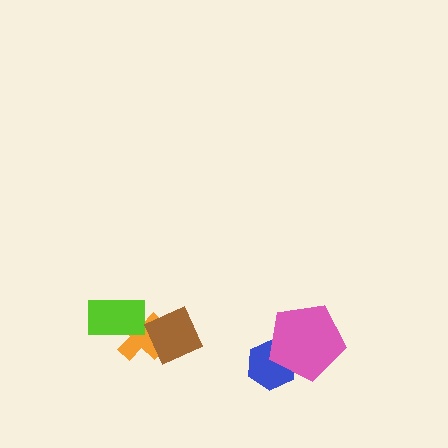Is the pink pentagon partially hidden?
No, no other shape covers it.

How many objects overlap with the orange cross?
2 objects overlap with the orange cross.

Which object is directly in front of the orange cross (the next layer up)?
The lime rectangle is directly in front of the orange cross.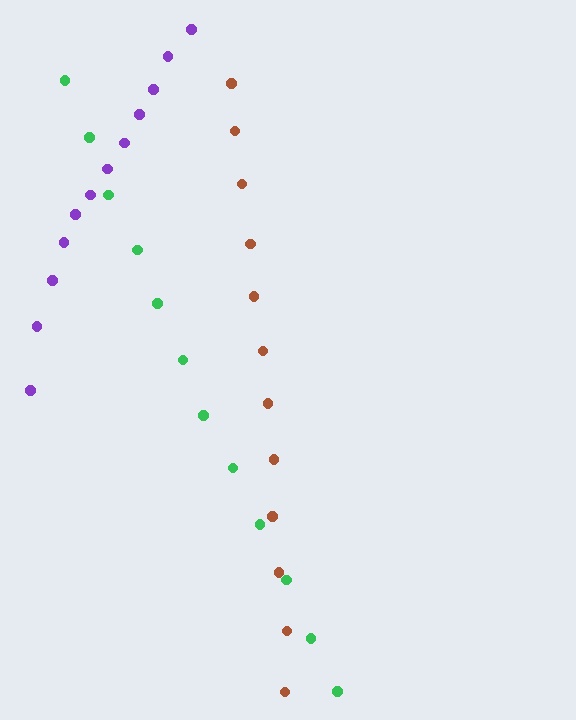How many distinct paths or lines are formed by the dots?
There are 3 distinct paths.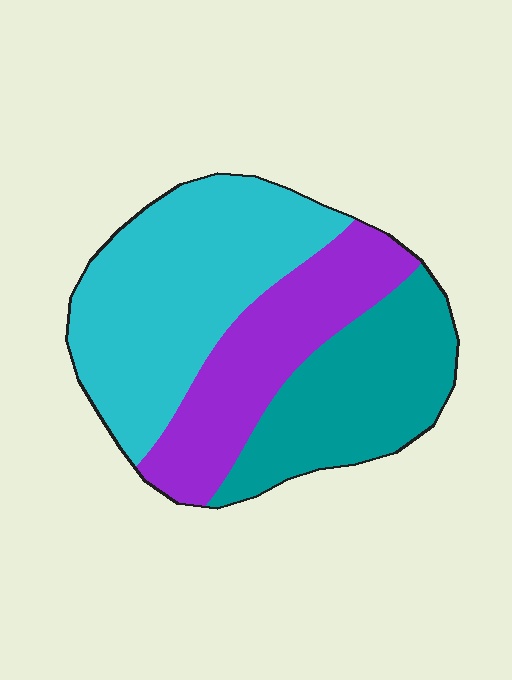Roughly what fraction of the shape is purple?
Purple covers around 30% of the shape.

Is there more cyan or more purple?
Cyan.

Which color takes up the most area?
Cyan, at roughly 45%.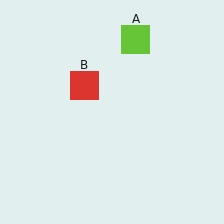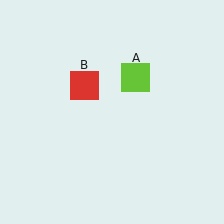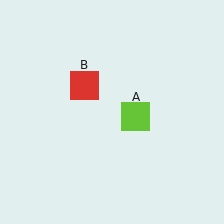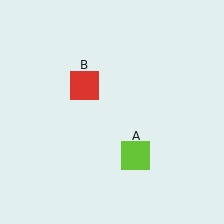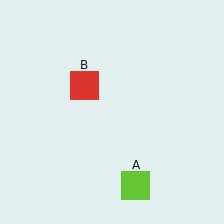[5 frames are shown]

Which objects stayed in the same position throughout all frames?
Red square (object B) remained stationary.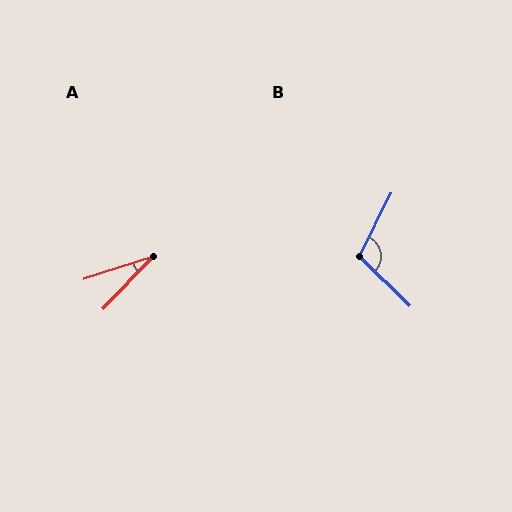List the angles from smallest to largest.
A (28°), B (107°).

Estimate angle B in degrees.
Approximately 107 degrees.